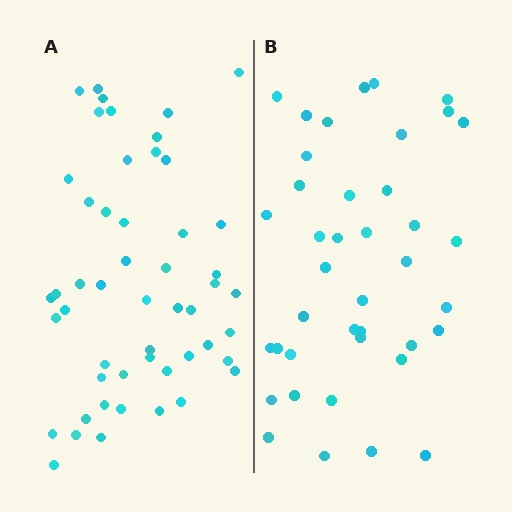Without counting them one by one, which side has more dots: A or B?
Region A (the left region) has more dots.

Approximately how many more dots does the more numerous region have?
Region A has roughly 12 or so more dots than region B.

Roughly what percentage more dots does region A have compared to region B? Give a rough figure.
About 30% more.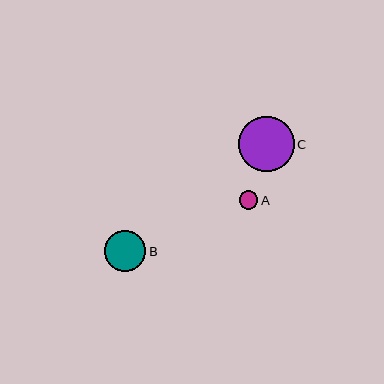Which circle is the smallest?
Circle A is the smallest with a size of approximately 18 pixels.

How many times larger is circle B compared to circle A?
Circle B is approximately 2.2 times the size of circle A.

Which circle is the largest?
Circle C is the largest with a size of approximately 55 pixels.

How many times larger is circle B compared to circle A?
Circle B is approximately 2.2 times the size of circle A.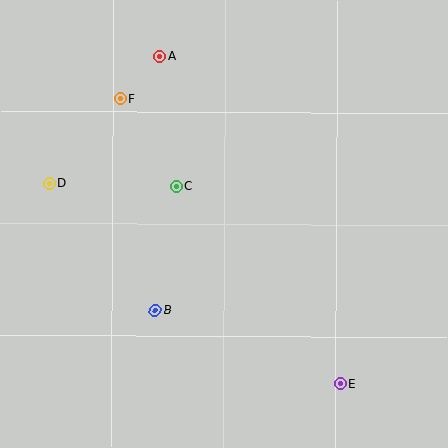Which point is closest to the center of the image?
Point C at (177, 186) is closest to the center.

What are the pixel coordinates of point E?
Point E is at (340, 383).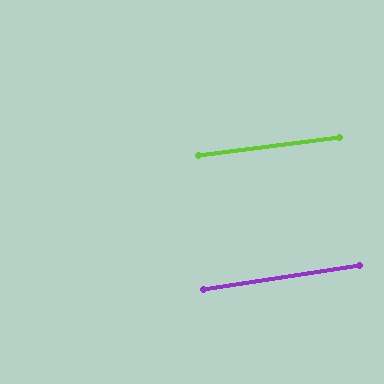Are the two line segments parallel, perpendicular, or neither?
Parallel — their directions differ by only 1.4°.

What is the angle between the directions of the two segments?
Approximately 1 degree.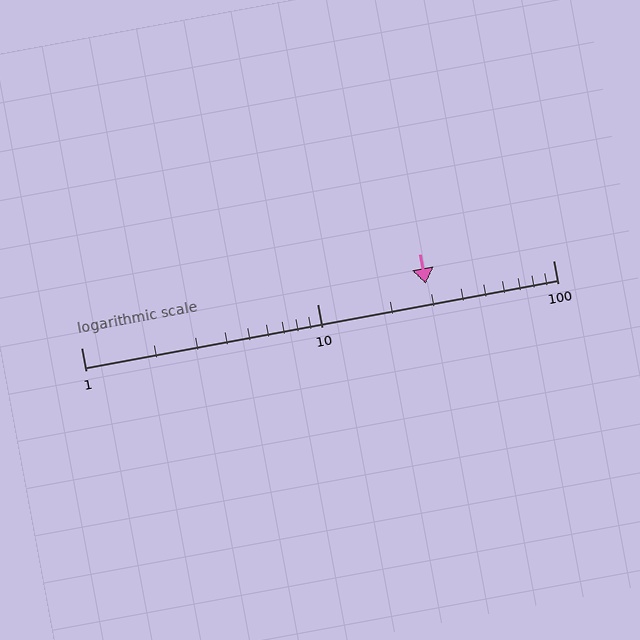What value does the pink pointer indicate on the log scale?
The pointer indicates approximately 29.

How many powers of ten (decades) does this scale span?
The scale spans 2 decades, from 1 to 100.